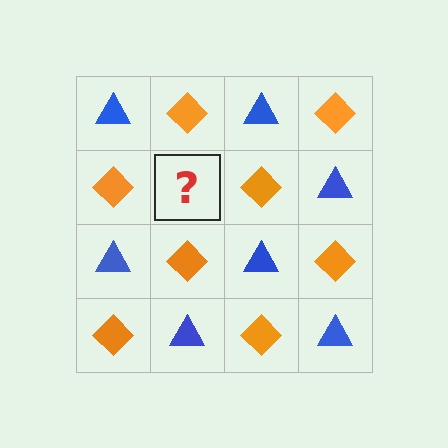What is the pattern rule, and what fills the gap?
The rule is that it alternates blue triangle and orange diamond in a checkerboard pattern. The gap should be filled with a blue triangle.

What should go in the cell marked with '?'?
The missing cell should contain a blue triangle.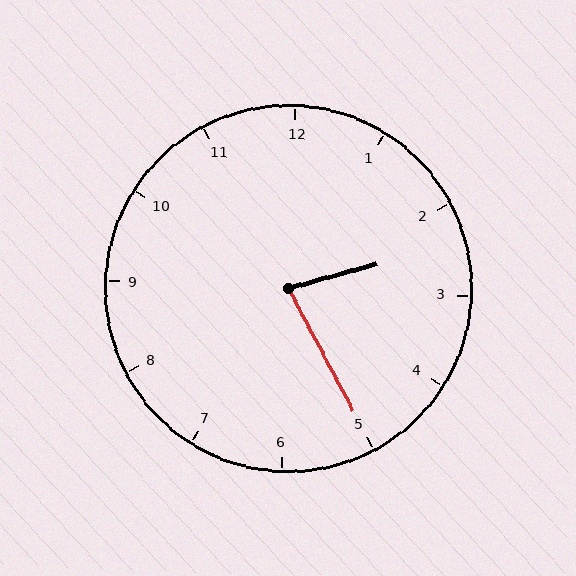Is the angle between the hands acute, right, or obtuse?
It is acute.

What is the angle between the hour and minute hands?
Approximately 78 degrees.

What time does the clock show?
2:25.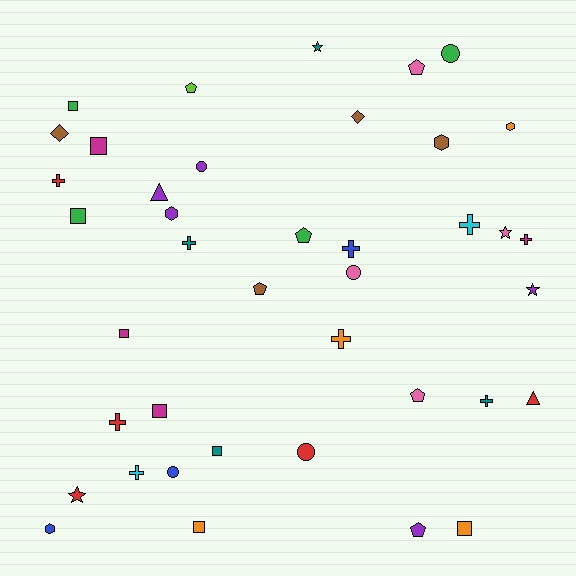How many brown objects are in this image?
There are 4 brown objects.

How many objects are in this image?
There are 40 objects.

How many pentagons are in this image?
There are 6 pentagons.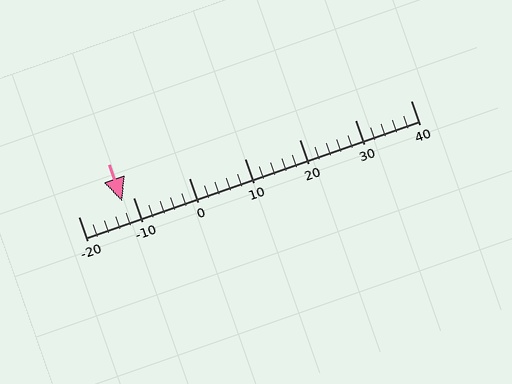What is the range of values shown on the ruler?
The ruler shows values from -20 to 40.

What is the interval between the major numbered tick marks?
The major tick marks are spaced 10 units apart.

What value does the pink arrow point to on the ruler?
The pink arrow points to approximately -12.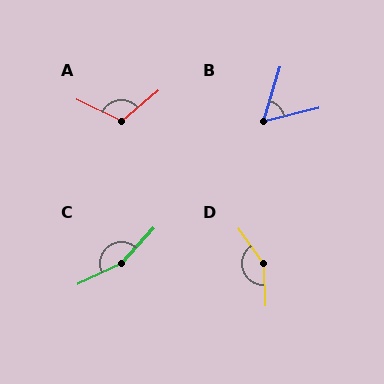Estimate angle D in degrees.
Approximately 146 degrees.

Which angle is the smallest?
B, at approximately 60 degrees.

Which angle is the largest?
C, at approximately 158 degrees.